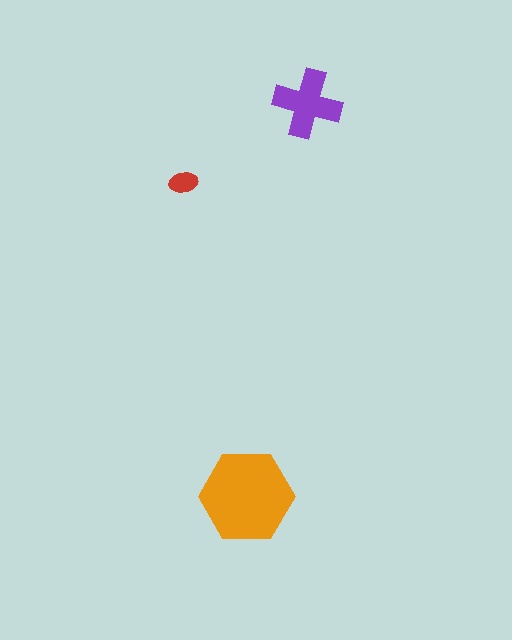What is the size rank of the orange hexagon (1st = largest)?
1st.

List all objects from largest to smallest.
The orange hexagon, the purple cross, the red ellipse.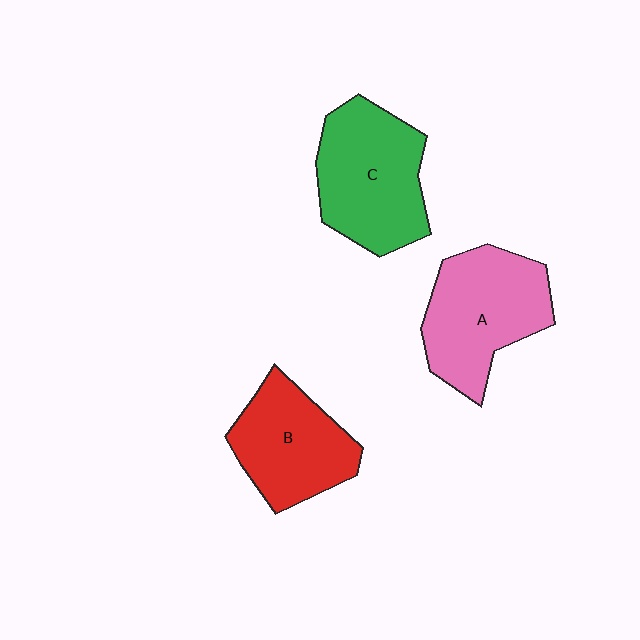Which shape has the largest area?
Shape C (green).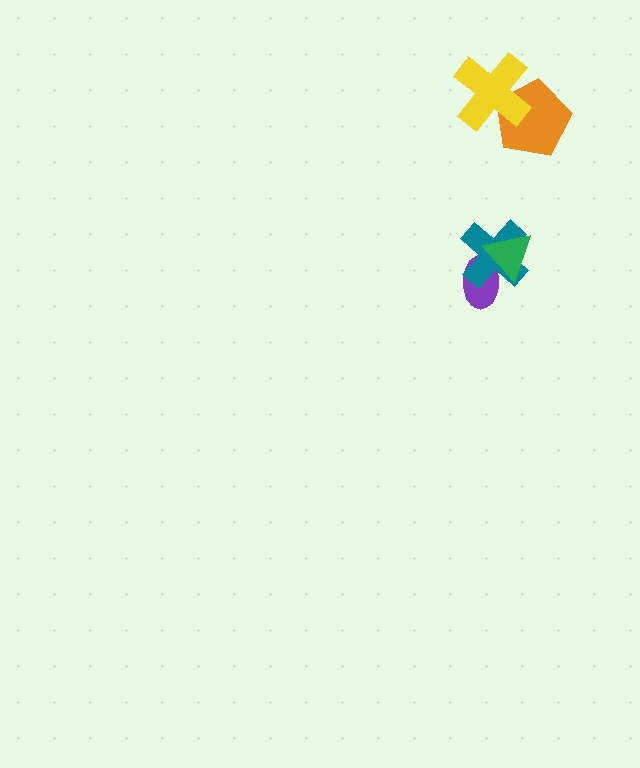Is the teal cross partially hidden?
Yes, it is partially covered by another shape.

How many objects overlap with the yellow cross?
1 object overlaps with the yellow cross.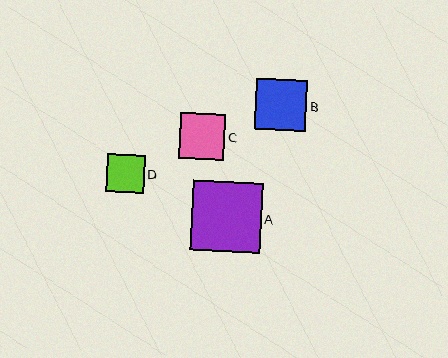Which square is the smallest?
Square D is the smallest with a size of approximately 38 pixels.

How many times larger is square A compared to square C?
Square A is approximately 1.5 times the size of square C.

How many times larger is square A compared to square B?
Square A is approximately 1.4 times the size of square B.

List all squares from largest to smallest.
From largest to smallest: A, B, C, D.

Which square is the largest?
Square A is the largest with a size of approximately 70 pixels.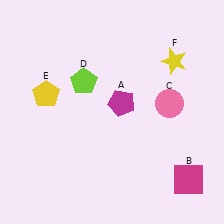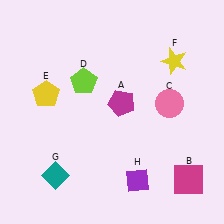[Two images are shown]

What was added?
A teal diamond (G), a purple diamond (H) were added in Image 2.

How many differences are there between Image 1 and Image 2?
There are 2 differences between the two images.